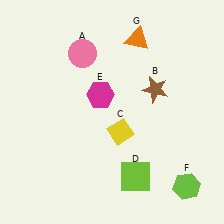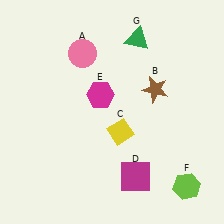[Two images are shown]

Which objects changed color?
D changed from lime to magenta. G changed from orange to green.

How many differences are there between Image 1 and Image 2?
There are 2 differences between the two images.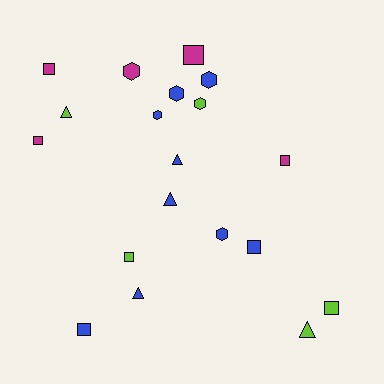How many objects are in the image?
There are 19 objects.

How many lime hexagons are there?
There is 1 lime hexagon.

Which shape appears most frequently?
Square, with 8 objects.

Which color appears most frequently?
Blue, with 9 objects.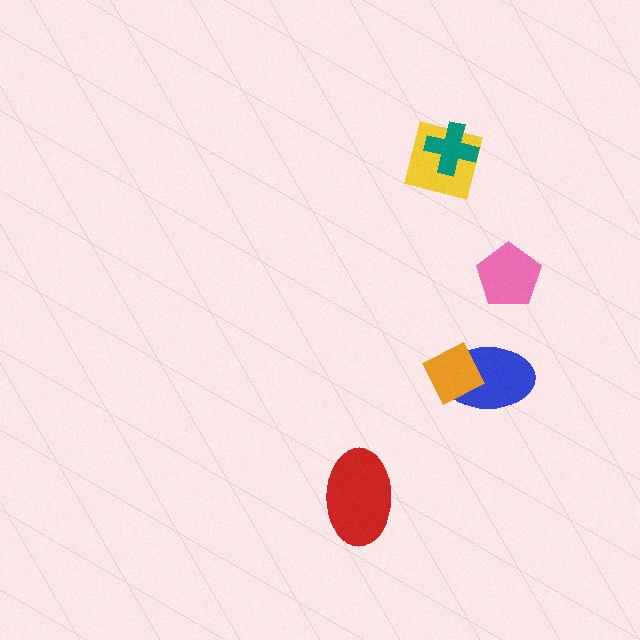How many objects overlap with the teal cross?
1 object overlaps with the teal cross.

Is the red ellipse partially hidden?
No, no other shape covers it.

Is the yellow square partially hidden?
Yes, it is partially covered by another shape.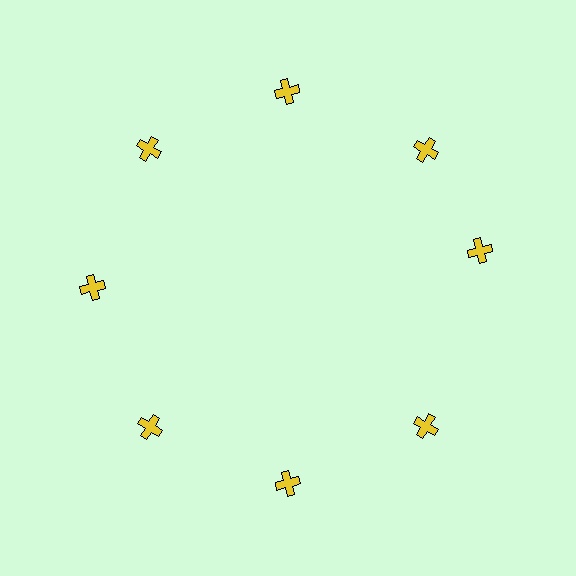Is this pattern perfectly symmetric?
No. The 8 yellow crosses are arranged in a ring, but one element near the 3 o'clock position is rotated out of alignment along the ring, breaking the 8-fold rotational symmetry.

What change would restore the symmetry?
The symmetry would be restored by rotating it back into even spacing with its neighbors so that all 8 crosses sit at equal angles and equal distance from the center.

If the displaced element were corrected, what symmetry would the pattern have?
It would have 8-fold rotational symmetry — the pattern would map onto itself every 45 degrees.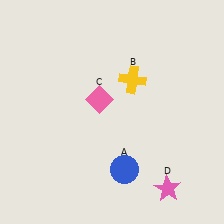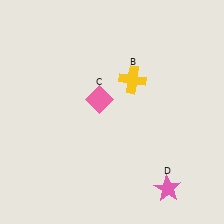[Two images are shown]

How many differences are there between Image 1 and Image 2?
There is 1 difference between the two images.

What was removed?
The blue circle (A) was removed in Image 2.